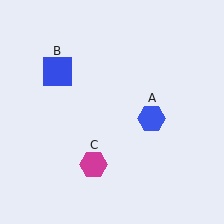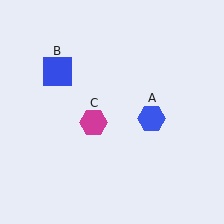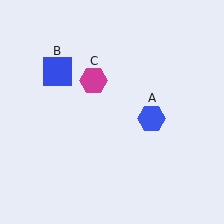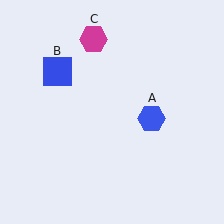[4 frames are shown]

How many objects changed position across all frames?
1 object changed position: magenta hexagon (object C).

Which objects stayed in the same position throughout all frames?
Blue hexagon (object A) and blue square (object B) remained stationary.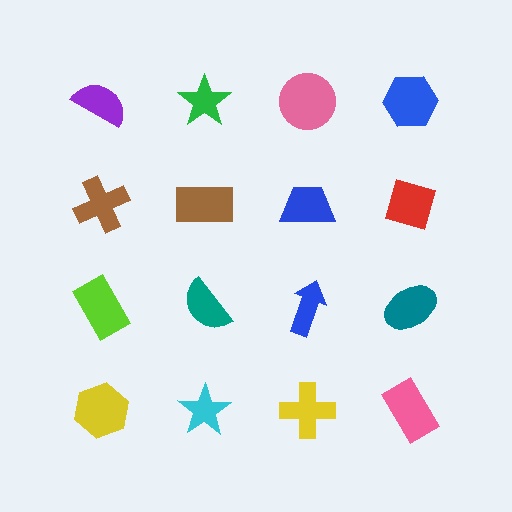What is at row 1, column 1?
A purple semicircle.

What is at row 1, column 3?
A pink circle.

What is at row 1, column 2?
A green star.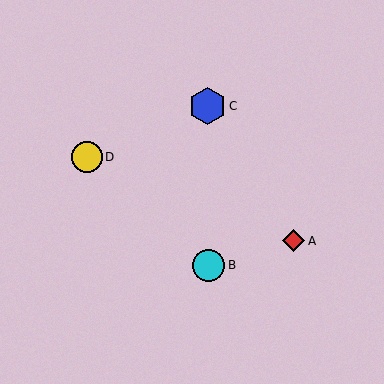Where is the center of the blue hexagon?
The center of the blue hexagon is at (208, 106).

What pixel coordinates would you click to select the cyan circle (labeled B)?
Click at (209, 265) to select the cyan circle B.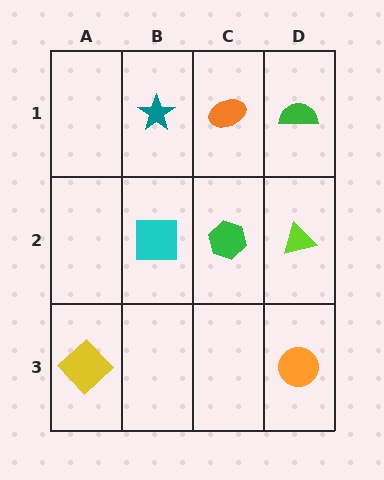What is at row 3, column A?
A yellow diamond.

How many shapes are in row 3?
2 shapes.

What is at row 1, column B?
A teal star.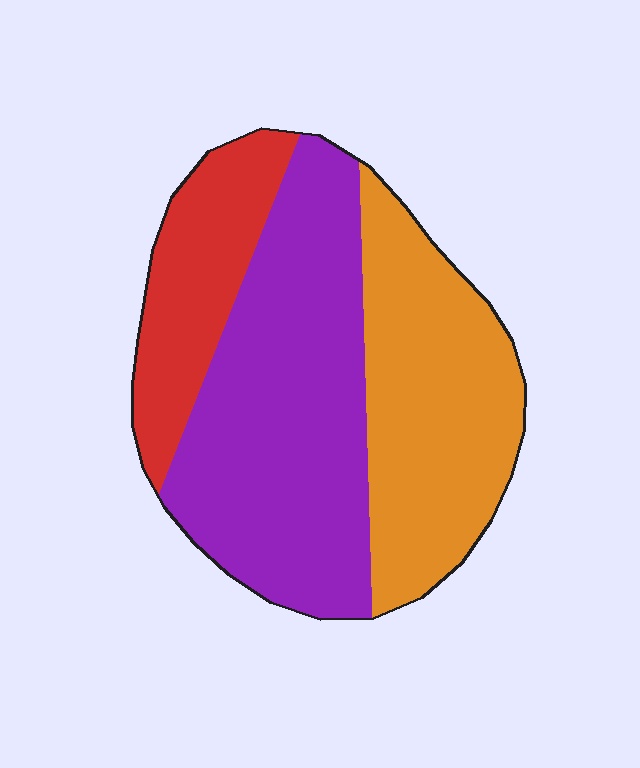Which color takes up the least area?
Red, at roughly 20%.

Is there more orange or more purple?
Purple.